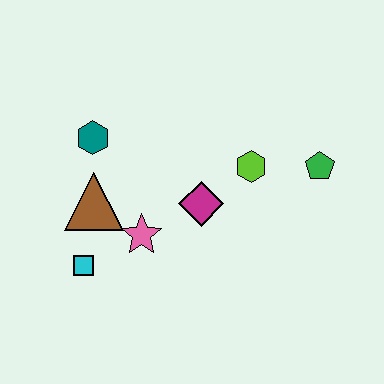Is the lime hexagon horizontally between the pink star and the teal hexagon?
No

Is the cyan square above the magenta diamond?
No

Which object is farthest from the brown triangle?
The green pentagon is farthest from the brown triangle.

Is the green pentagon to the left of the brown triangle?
No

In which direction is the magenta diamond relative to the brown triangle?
The magenta diamond is to the right of the brown triangle.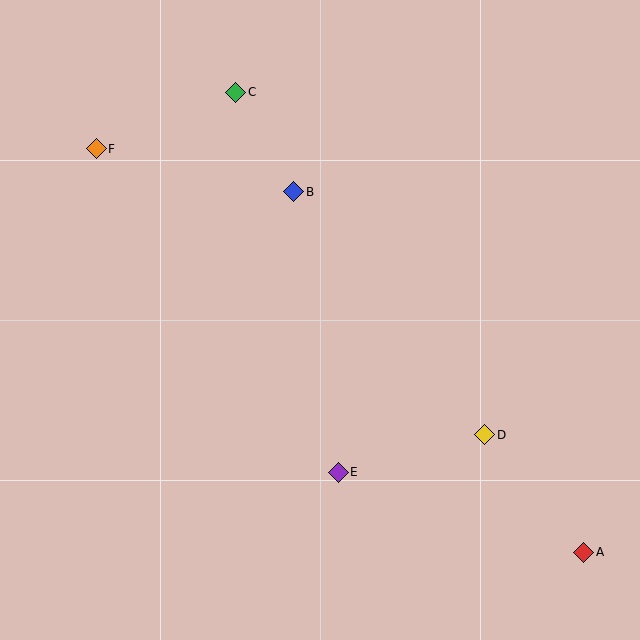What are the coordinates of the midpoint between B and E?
The midpoint between B and E is at (316, 332).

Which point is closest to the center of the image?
Point B at (294, 192) is closest to the center.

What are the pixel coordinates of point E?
Point E is at (338, 472).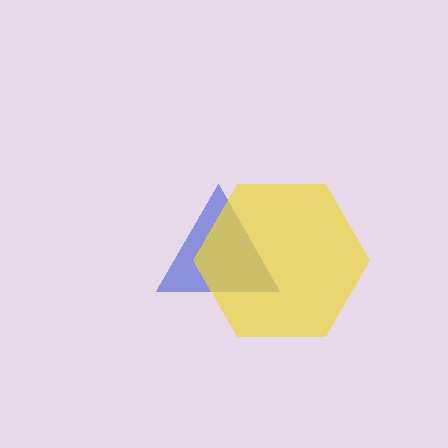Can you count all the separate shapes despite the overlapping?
Yes, there are 2 separate shapes.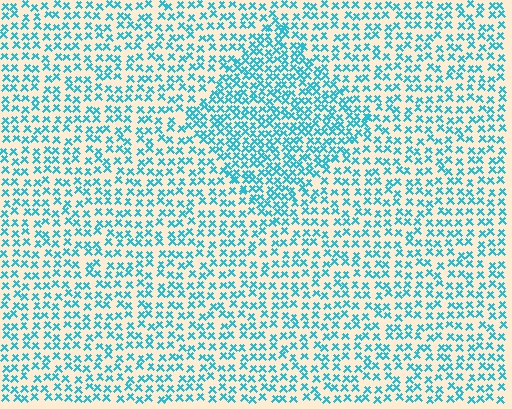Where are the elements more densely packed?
The elements are more densely packed inside the diamond boundary.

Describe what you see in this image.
The image contains small cyan elements arranged at two different densities. A diamond-shaped region is visible where the elements are more densely packed than the surrounding area.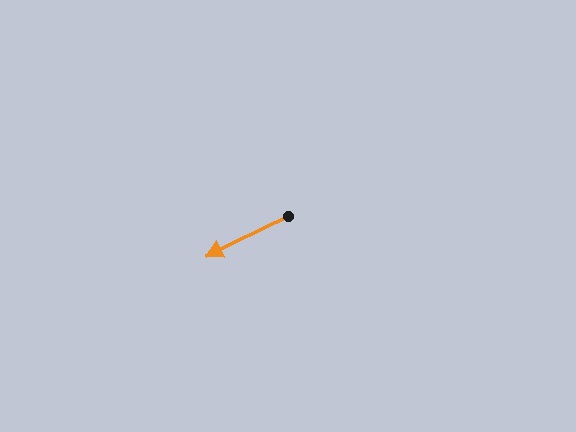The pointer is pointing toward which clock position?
Roughly 8 o'clock.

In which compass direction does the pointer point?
Southwest.